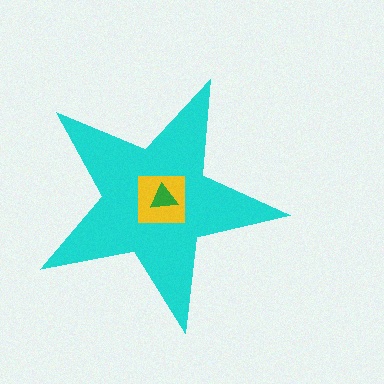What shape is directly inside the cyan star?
The yellow square.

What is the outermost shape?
The cyan star.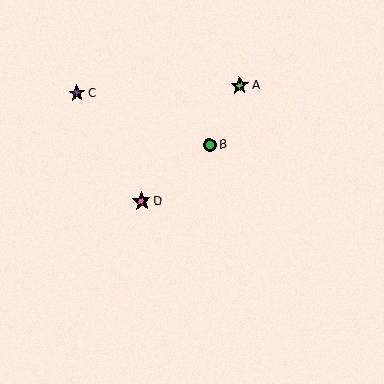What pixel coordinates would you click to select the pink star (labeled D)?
Click at (142, 201) to select the pink star D.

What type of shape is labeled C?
Shape C is a purple star.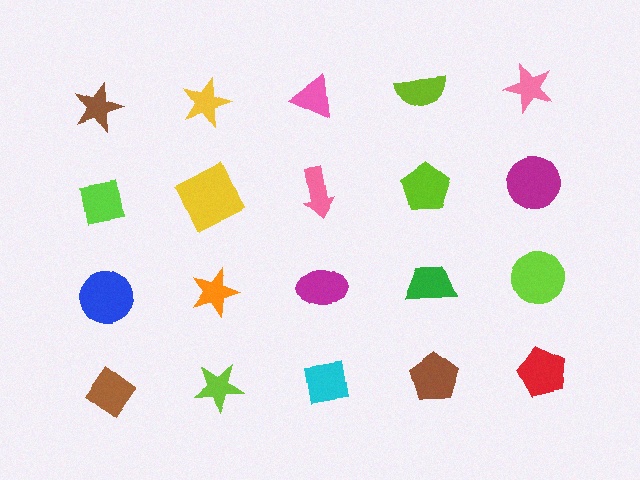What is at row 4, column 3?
A cyan square.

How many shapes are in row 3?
5 shapes.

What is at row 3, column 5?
A lime circle.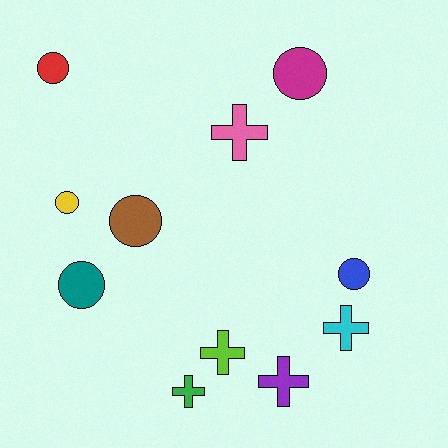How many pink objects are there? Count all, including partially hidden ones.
There is 1 pink object.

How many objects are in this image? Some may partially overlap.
There are 11 objects.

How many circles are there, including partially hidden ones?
There are 6 circles.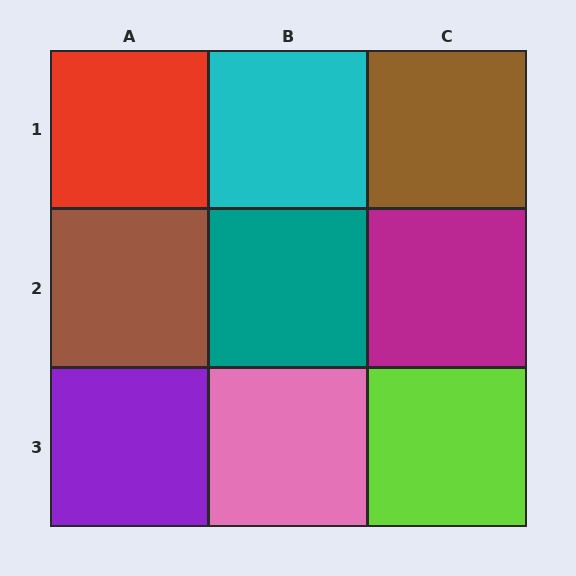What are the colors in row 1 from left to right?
Red, cyan, brown.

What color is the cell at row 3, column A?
Purple.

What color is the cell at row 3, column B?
Pink.